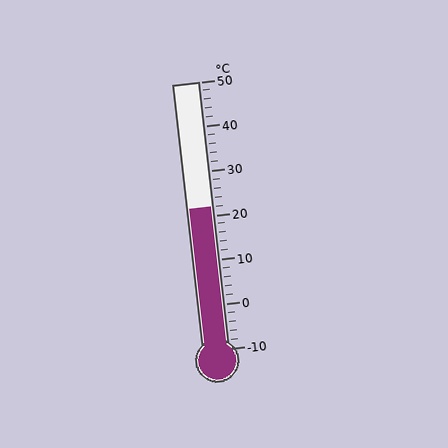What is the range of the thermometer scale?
The thermometer scale ranges from -10°C to 50°C.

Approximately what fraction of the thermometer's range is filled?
The thermometer is filled to approximately 55% of its range.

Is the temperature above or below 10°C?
The temperature is above 10°C.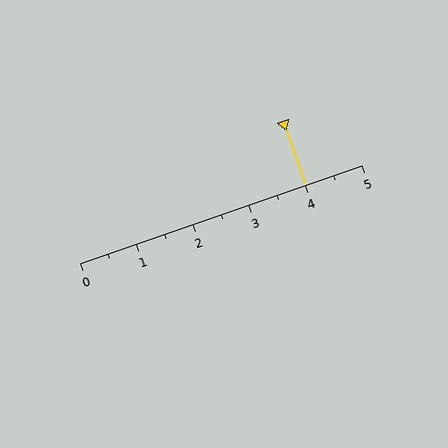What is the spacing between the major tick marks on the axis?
The major ticks are spaced 1 apart.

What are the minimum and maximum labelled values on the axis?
The axis runs from 0 to 5.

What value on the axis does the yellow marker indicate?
The marker indicates approximately 4.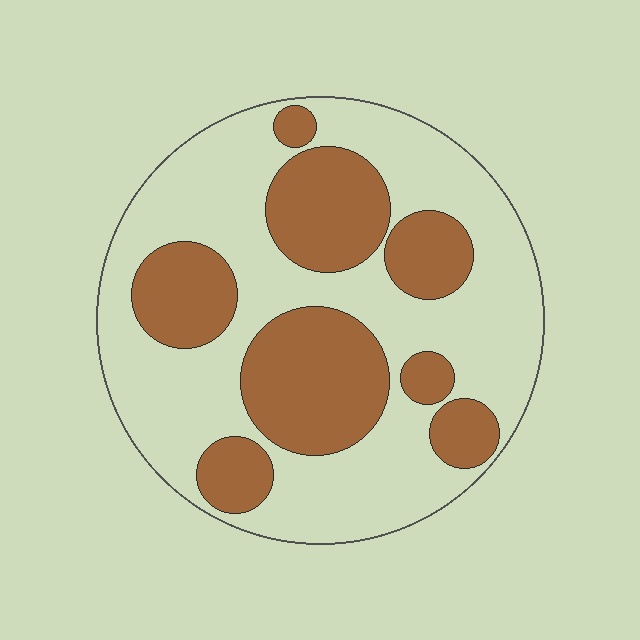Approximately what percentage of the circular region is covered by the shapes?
Approximately 35%.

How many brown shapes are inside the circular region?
8.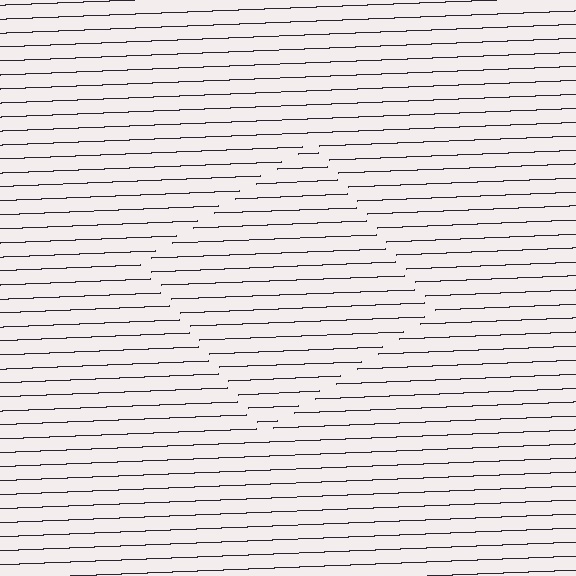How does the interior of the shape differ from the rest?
The interior of the shape contains the same grating, shifted by half a period — the contour is defined by the phase discontinuity where line-ends from the inner and outer gratings abut.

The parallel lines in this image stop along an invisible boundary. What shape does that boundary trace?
An illusory square. The interior of the shape contains the same grating, shifted by half a period — the contour is defined by the phase discontinuity where line-ends from the inner and outer gratings abut.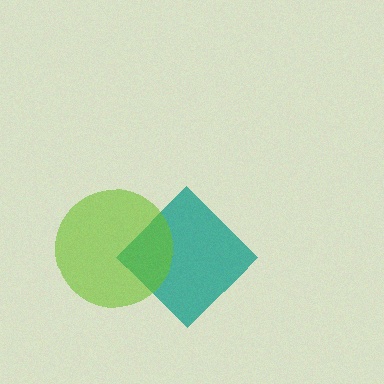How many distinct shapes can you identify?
There are 2 distinct shapes: a teal diamond, a lime circle.